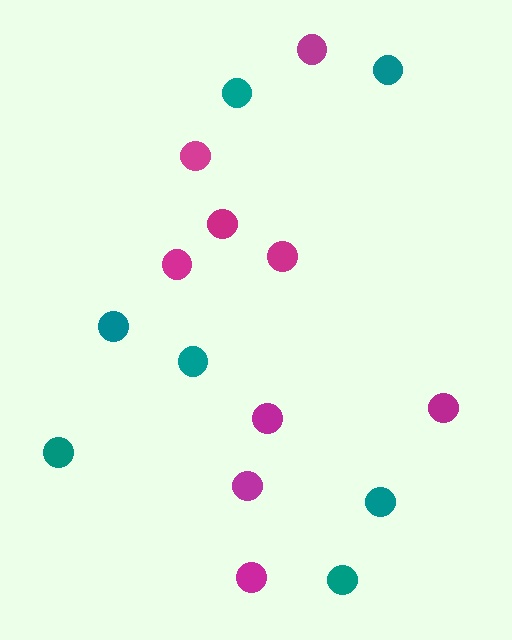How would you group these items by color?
There are 2 groups: one group of teal circles (7) and one group of magenta circles (9).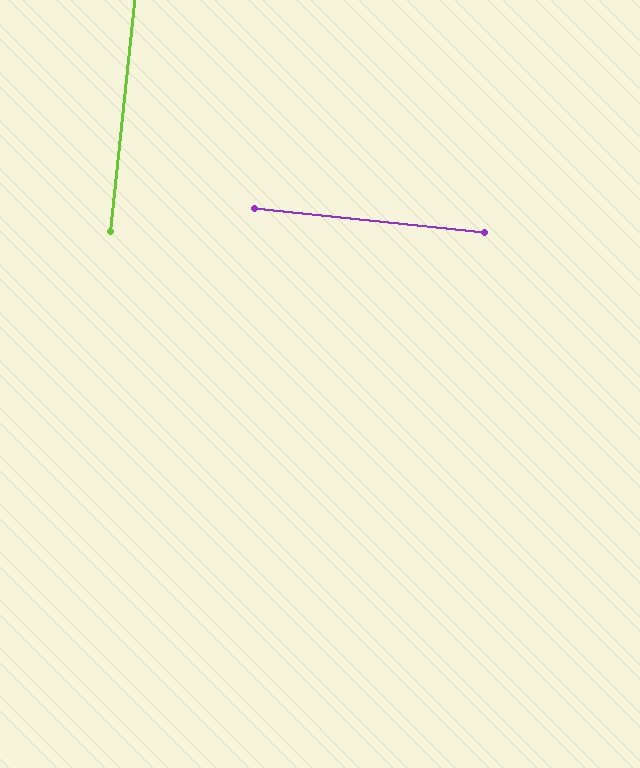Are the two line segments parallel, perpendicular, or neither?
Perpendicular — they meet at approximately 90°.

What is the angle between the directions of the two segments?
Approximately 90 degrees.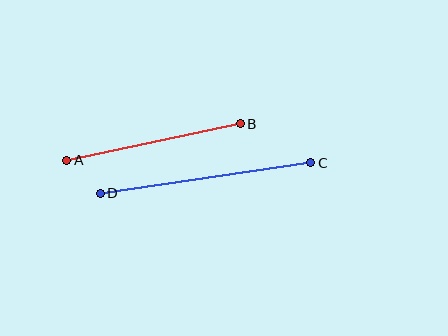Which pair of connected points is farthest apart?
Points C and D are farthest apart.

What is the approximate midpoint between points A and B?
The midpoint is at approximately (153, 142) pixels.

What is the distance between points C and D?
The distance is approximately 213 pixels.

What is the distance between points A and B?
The distance is approximately 177 pixels.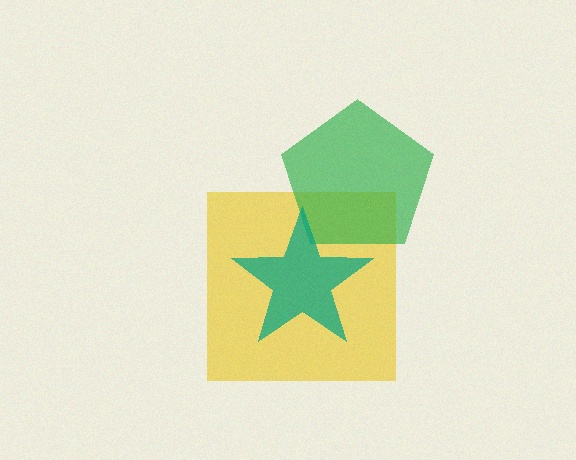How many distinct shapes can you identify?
There are 3 distinct shapes: a yellow square, a green pentagon, a teal star.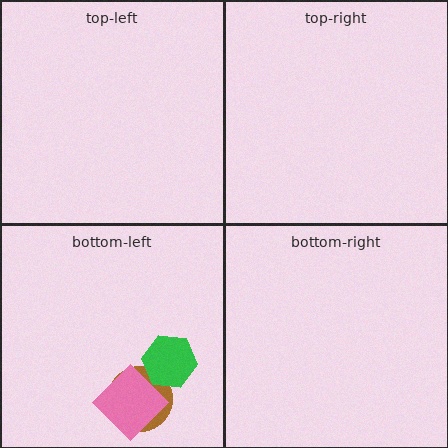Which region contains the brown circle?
The bottom-left region.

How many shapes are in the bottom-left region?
3.